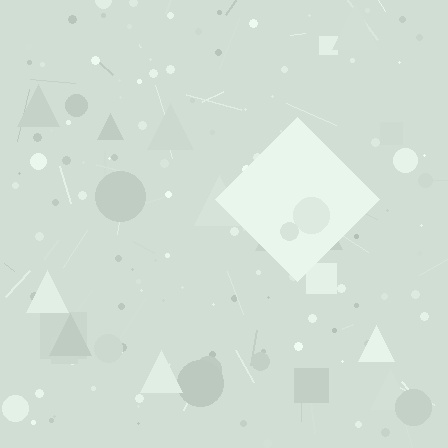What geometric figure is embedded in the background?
A diamond is embedded in the background.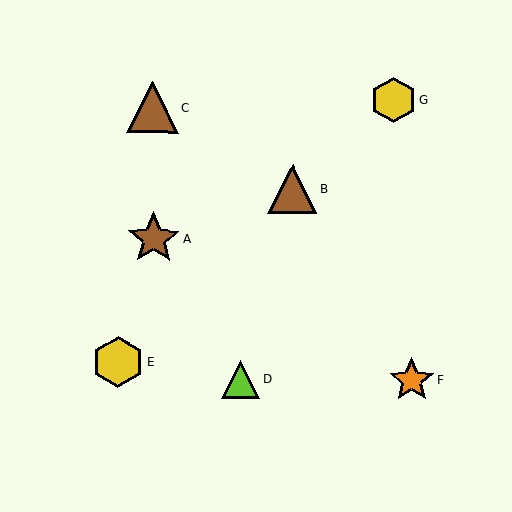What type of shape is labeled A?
Shape A is a brown star.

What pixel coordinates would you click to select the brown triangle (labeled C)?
Click at (152, 107) to select the brown triangle C.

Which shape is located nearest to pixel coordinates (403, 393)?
The orange star (labeled F) at (412, 380) is nearest to that location.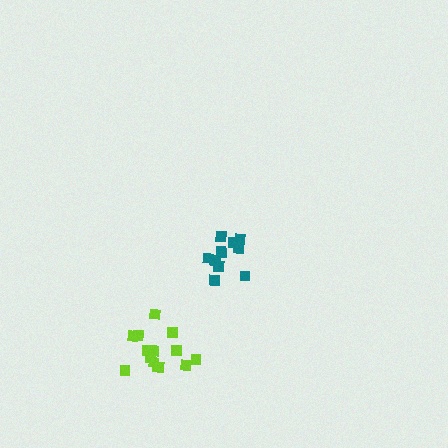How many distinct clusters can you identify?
There are 2 distinct clusters.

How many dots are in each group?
Group 1: 14 dots, Group 2: 11 dots (25 total).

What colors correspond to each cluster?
The clusters are colored: lime, teal.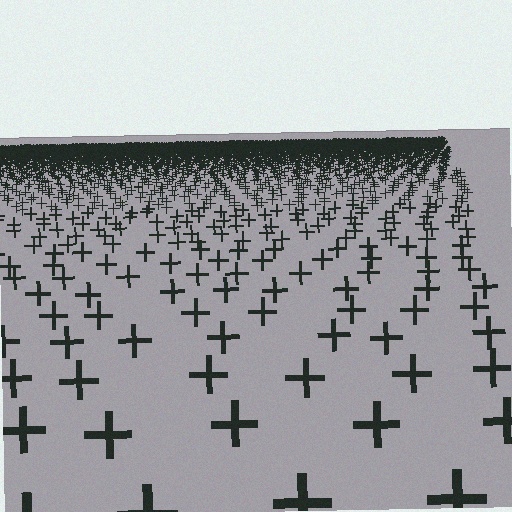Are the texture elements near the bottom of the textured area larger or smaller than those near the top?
Larger. Near the bottom, elements are closer to the viewer and appear at a bigger on-screen size.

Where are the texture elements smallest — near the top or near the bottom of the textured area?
Near the top.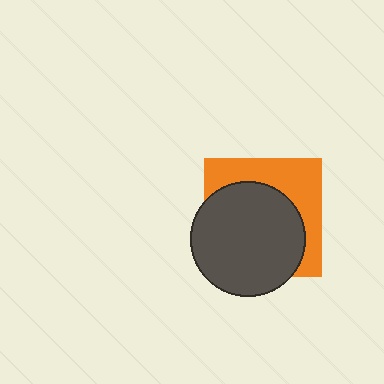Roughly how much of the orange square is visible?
A small part of it is visible (roughly 39%).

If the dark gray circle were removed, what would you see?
You would see the complete orange square.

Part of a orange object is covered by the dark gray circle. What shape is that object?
It is a square.